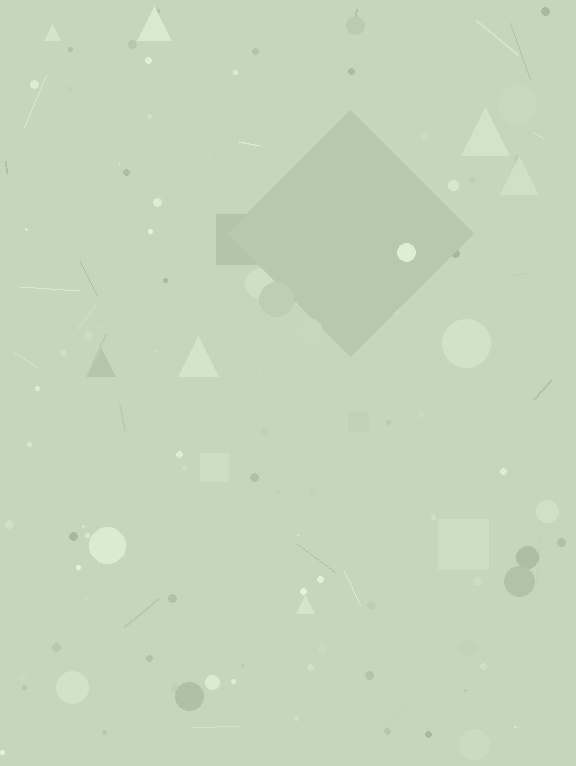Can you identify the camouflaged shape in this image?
The camouflaged shape is a diamond.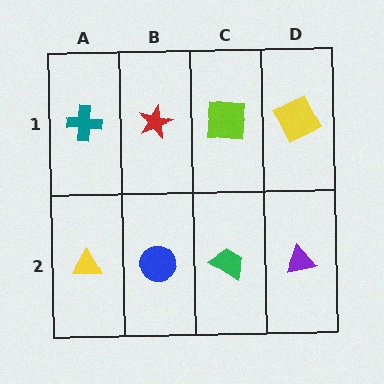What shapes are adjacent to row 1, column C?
A green trapezoid (row 2, column C), a red star (row 1, column B), a yellow square (row 1, column D).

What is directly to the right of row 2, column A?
A blue circle.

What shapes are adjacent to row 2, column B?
A red star (row 1, column B), a yellow triangle (row 2, column A), a green trapezoid (row 2, column C).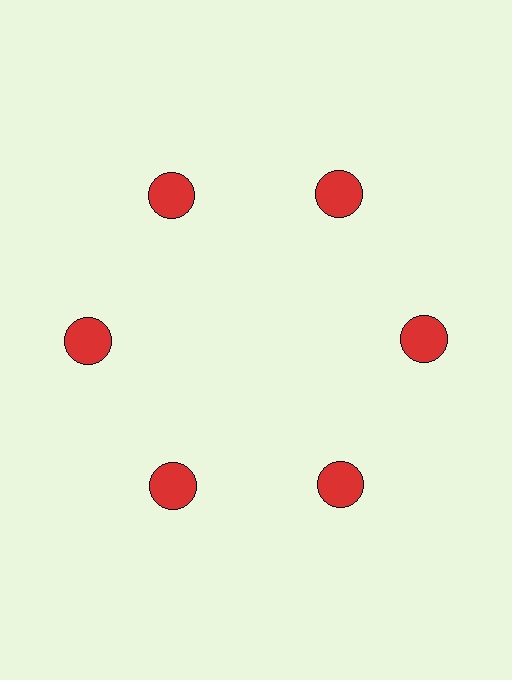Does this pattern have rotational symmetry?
Yes, this pattern has 6-fold rotational symmetry. It looks the same after rotating 60 degrees around the center.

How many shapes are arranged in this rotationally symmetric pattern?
There are 6 shapes, arranged in 6 groups of 1.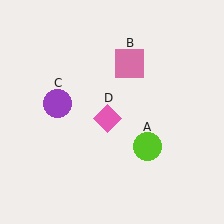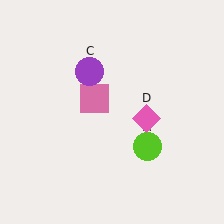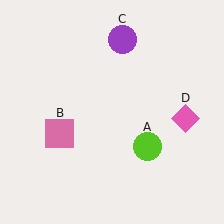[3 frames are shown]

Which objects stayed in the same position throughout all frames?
Lime circle (object A) remained stationary.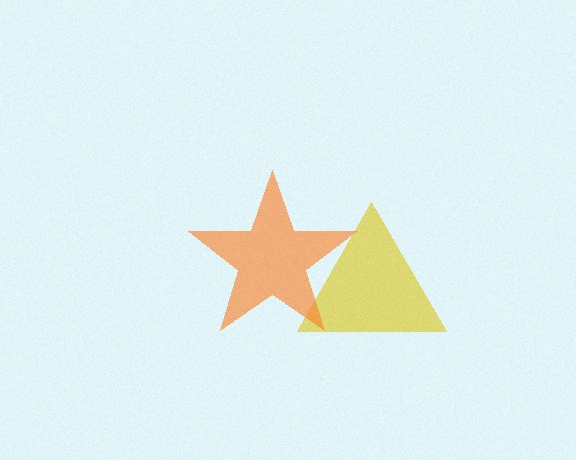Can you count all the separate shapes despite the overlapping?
Yes, there are 2 separate shapes.